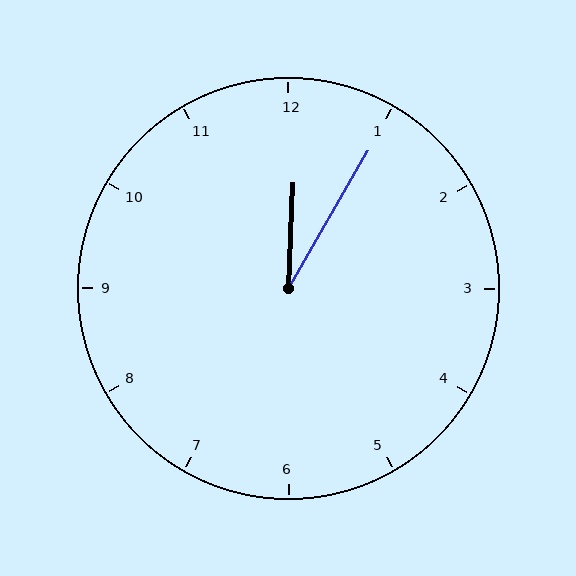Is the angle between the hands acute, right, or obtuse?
It is acute.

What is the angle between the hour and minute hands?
Approximately 28 degrees.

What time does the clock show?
12:05.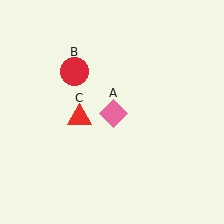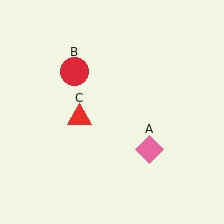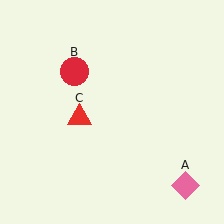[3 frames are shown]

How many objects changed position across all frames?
1 object changed position: pink diamond (object A).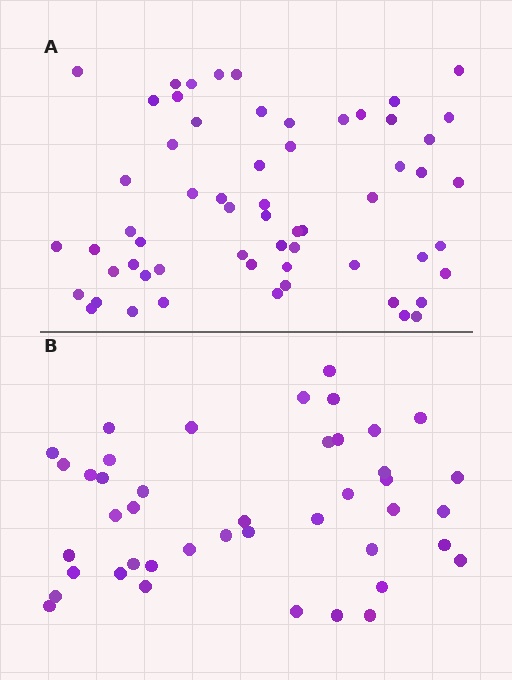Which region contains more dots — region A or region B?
Region A (the top region) has more dots.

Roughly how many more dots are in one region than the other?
Region A has approximately 15 more dots than region B.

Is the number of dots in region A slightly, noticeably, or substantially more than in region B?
Region A has noticeably more, but not dramatically so. The ratio is roughly 1.4 to 1.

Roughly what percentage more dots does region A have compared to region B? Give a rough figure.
About 40% more.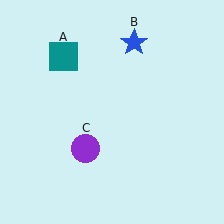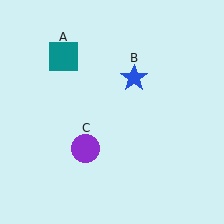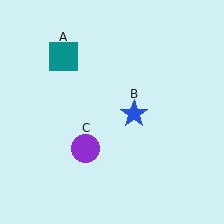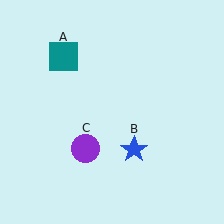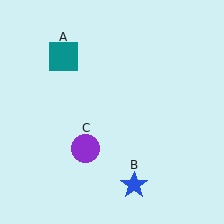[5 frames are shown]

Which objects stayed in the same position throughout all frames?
Teal square (object A) and purple circle (object C) remained stationary.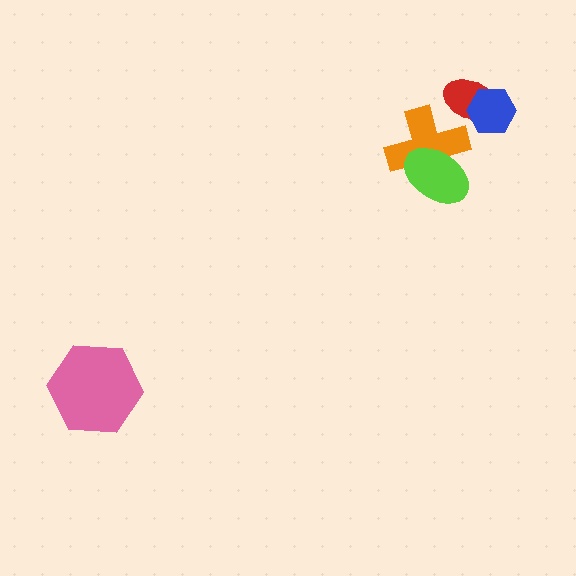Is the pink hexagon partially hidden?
No, no other shape covers it.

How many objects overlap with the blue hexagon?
1 object overlaps with the blue hexagon.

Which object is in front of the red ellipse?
The blue hexagon is in front of the red ellipse.